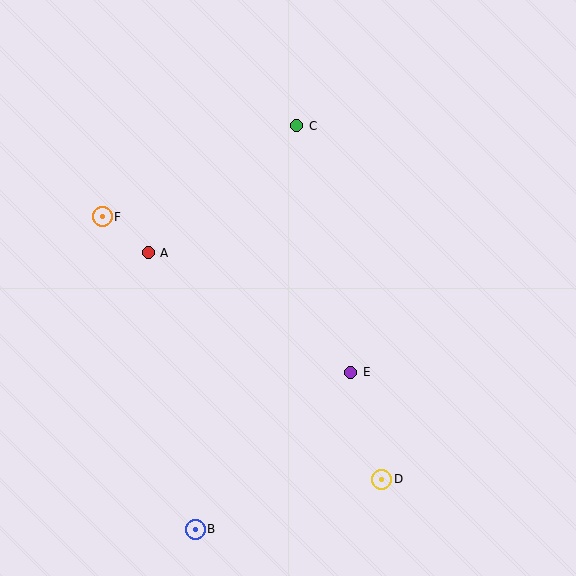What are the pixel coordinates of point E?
Point E is at (351, 372).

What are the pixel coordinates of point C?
Point C is at (297, 126).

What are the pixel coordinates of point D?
Point D is at (382, 479).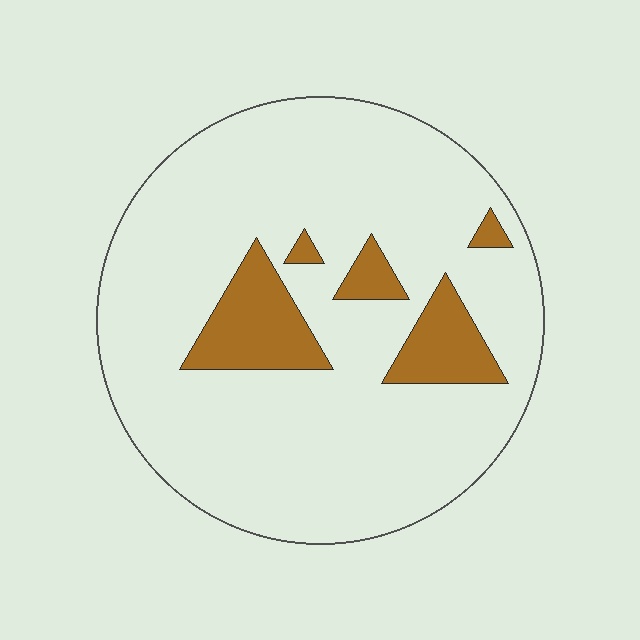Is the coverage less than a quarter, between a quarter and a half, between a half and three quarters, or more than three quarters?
Less than a quarter.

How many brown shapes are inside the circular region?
5.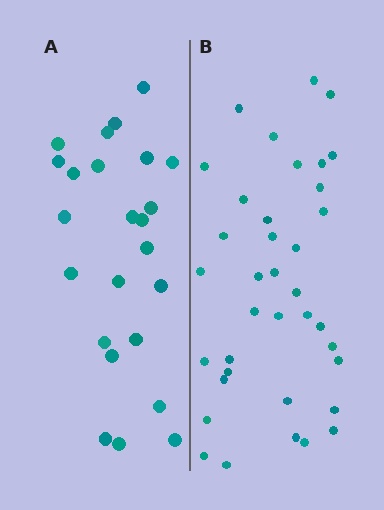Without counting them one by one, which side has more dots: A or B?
Region B (the right region) has more dots.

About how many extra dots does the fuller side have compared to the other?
Region B has approximately 15 more dots than region A.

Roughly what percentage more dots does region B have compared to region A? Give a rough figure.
About 55% more.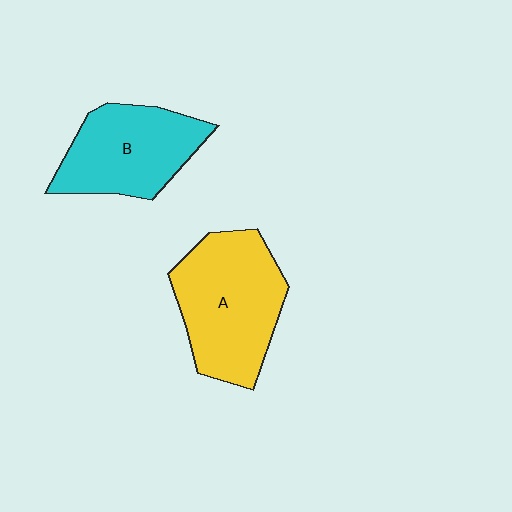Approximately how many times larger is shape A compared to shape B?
Approximately 1.2 times.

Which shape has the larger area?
Shape A (yellow).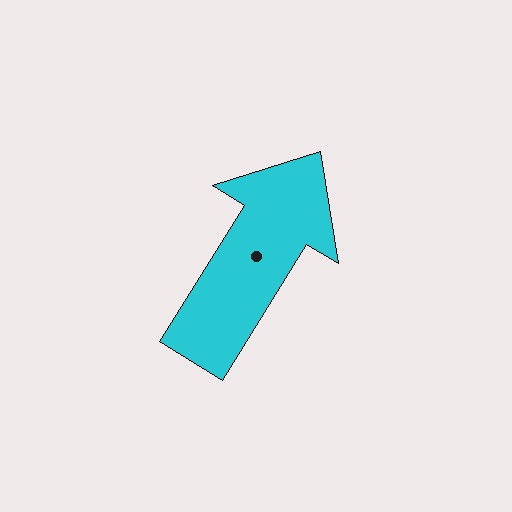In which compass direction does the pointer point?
Northeast.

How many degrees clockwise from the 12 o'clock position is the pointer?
Approximately 32 degrees.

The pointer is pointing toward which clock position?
Roughly 1 o'clock.